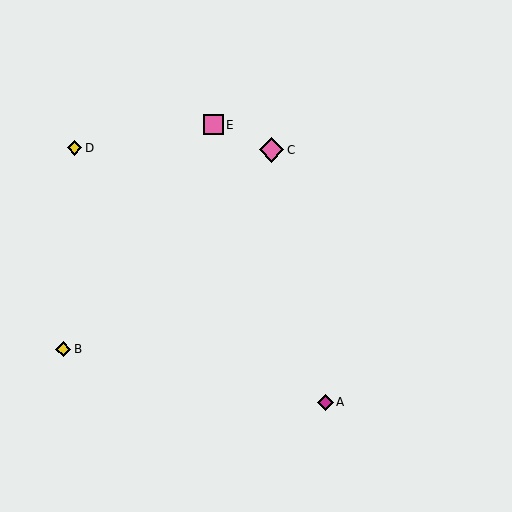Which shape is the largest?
The pink diamond (labeled C) is the largest.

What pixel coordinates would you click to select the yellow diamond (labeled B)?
Click at (63, 349) to select the yellow diamond B.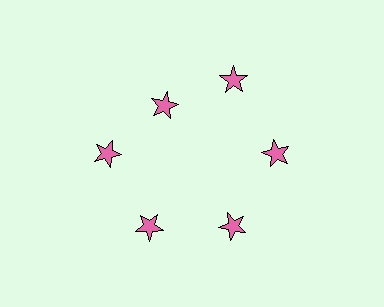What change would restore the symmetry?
The symmetry would be restored by moving it outward, back onto the ring so that all 6 stars sit at equal angles and equal distance from the center.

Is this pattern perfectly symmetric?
No. The 6 pink stars are arranged in a ring, but one element near the 11 o'clock position is pulled inward toward the center, breaking the 6-fold rotational symmetry.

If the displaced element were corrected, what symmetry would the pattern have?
It would have 6-fold rotational symmetry — the pattern would map onto itself every 60 degrees.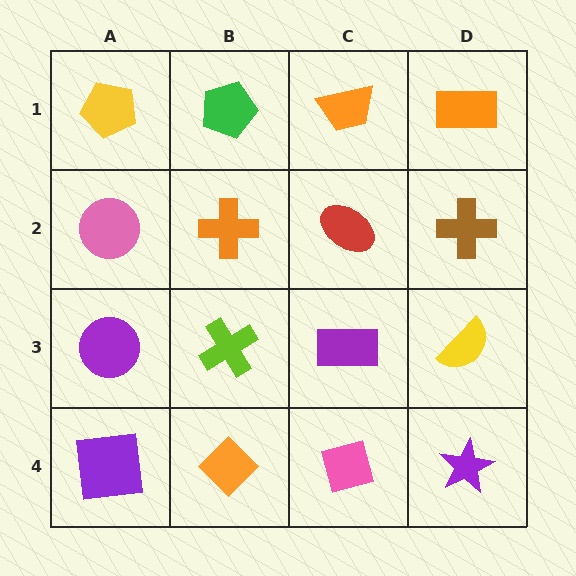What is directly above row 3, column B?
An orange cross.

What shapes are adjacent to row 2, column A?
A yellow pentagon (row 1, column A), a purple circle (row 3, column A), an orange cross (row 2, column B).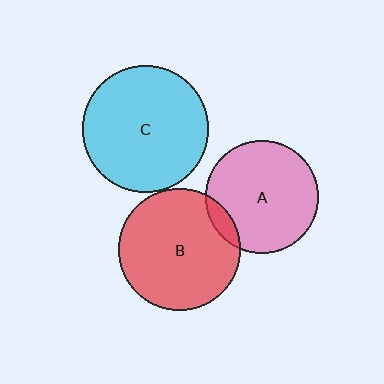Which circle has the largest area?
Circle C (cyan).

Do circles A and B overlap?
Yes.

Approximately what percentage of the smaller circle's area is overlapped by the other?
Approximately 10%.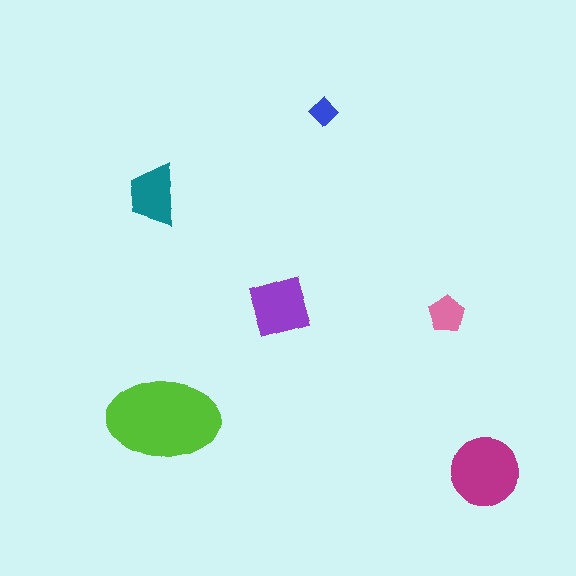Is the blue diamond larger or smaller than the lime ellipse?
Smaller.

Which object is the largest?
The lime ellipse.